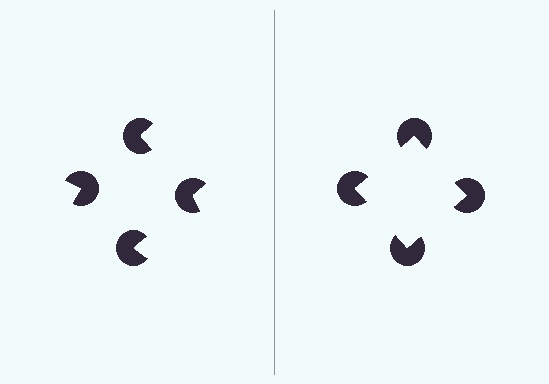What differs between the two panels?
The pac-man discs are positioned identically on both sides; only the wedge orientations differ. On the right they align to a square; on the left they are misaligned.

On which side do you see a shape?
An illusory square appears on the right side. On the left side the wedge cuts are rotated, so no coherent shape forms.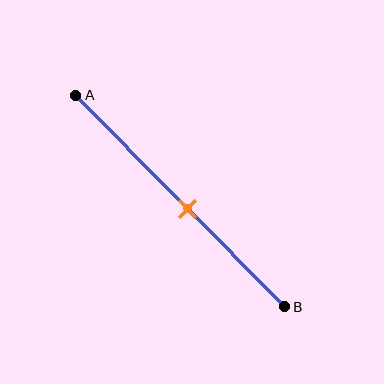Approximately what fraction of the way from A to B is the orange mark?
The orange mark is approximately 55% of the way from A to B.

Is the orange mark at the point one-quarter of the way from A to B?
No, the mark is at about 55% from A, not at the 25% one-quarter point.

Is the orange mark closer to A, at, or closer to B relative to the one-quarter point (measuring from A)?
The orange mark is closer to point B than the one-quarter point of segment AB.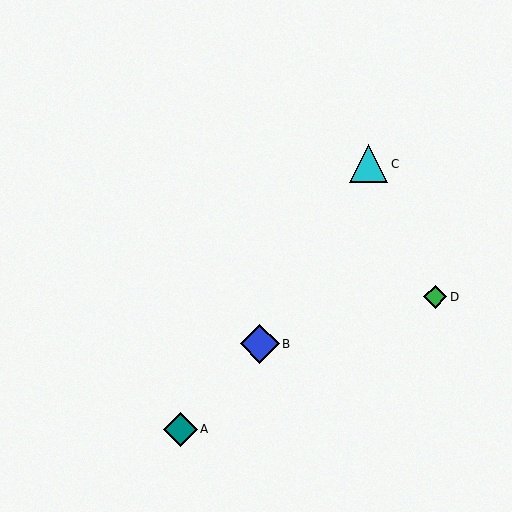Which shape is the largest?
The blue diamond (labeled B) is the largest.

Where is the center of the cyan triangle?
The center of the cyan triangle is at (368, 164).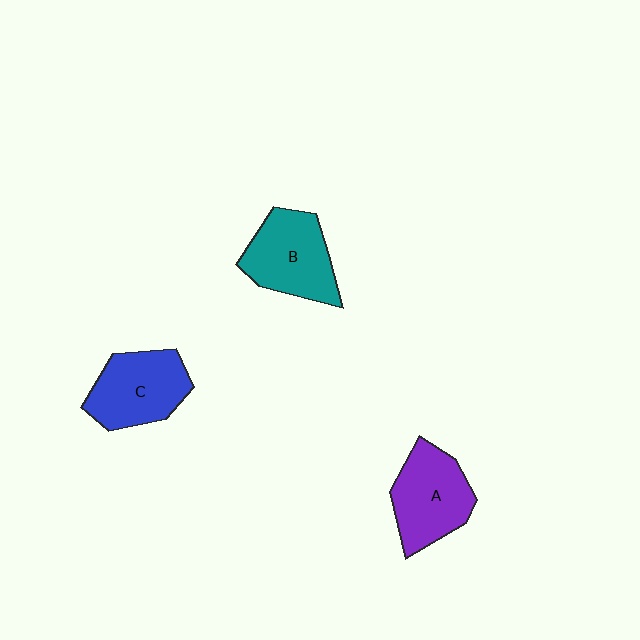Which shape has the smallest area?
Shape C (blue).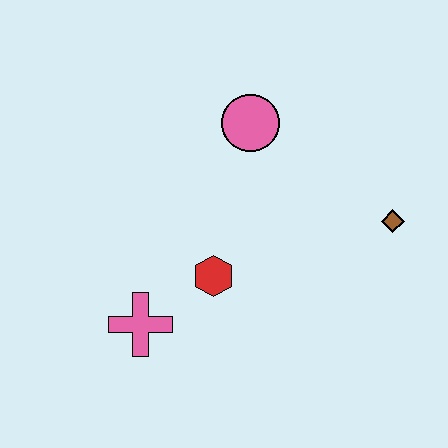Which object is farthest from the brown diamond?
The pink cross is farthest from the brown diamond.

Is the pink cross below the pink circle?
Yes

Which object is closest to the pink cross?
The red hexagon is closest to the pink cross.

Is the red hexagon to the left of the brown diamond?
Yes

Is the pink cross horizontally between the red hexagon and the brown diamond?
No